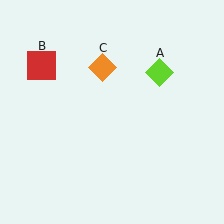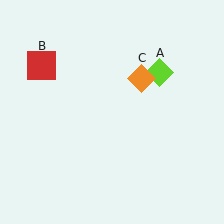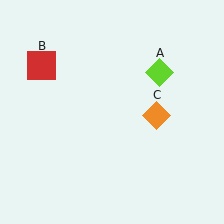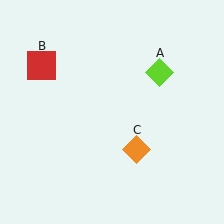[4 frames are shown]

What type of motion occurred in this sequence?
The orange diamond (object C) rotated clockwise around the center of the scene.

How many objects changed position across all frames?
1 object changed position: orange diamond (object C).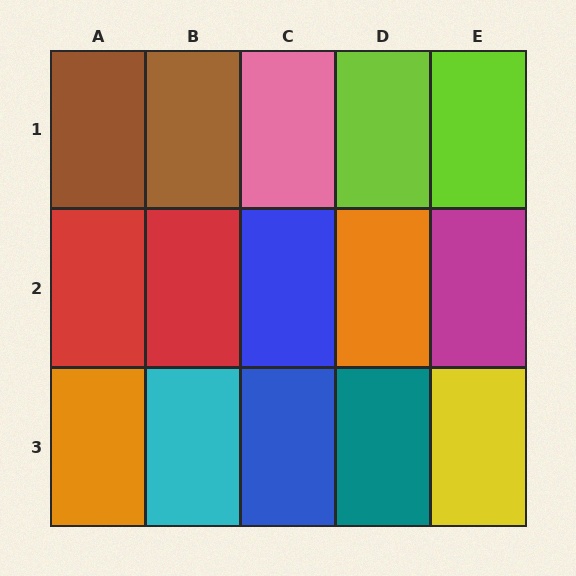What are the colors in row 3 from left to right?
Orange, cyan, blue, teal, yellow.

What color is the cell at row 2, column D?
Orange.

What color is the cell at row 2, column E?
Magenta.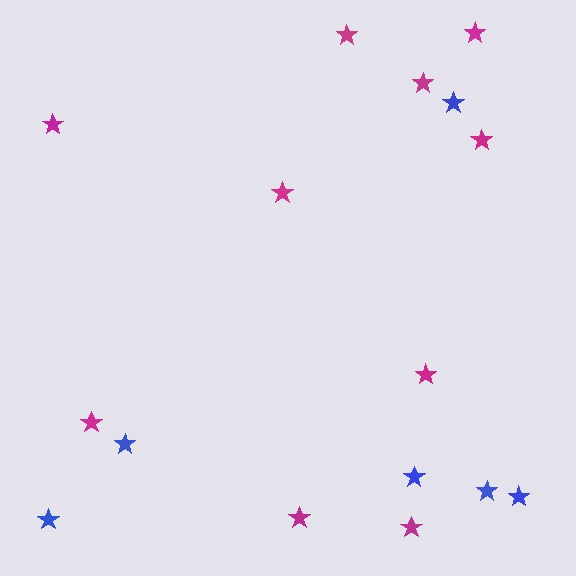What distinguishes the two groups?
There are 2 groups: one group of blue stars (6) and one group of magenta stars (10).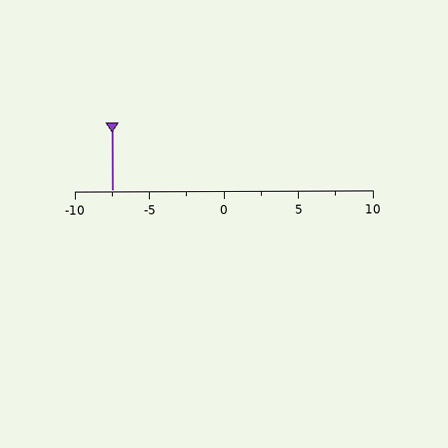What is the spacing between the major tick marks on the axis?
The major ticks are spaced 5 apart.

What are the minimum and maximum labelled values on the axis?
The axis runs from -10 to 10.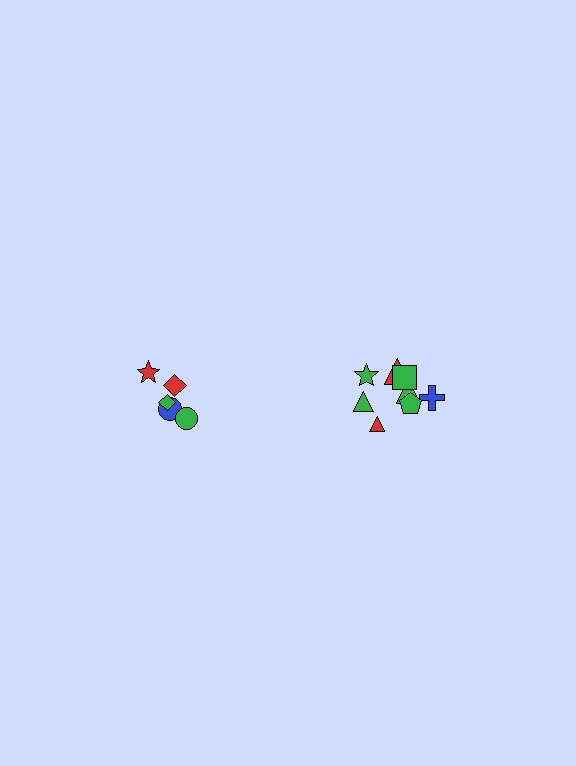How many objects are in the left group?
There are 5 objects.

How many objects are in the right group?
There are 8 objects.